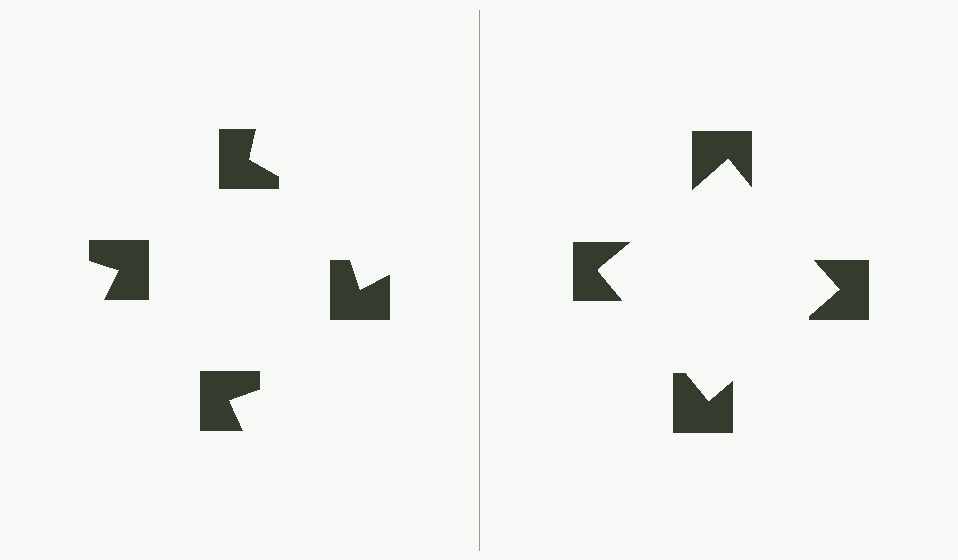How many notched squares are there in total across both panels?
8 — 4 on each side.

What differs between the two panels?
The notched squares are positioned identically on both sides; only the wedge orientations differ. On the right they align to a square; on the left they are misaligned.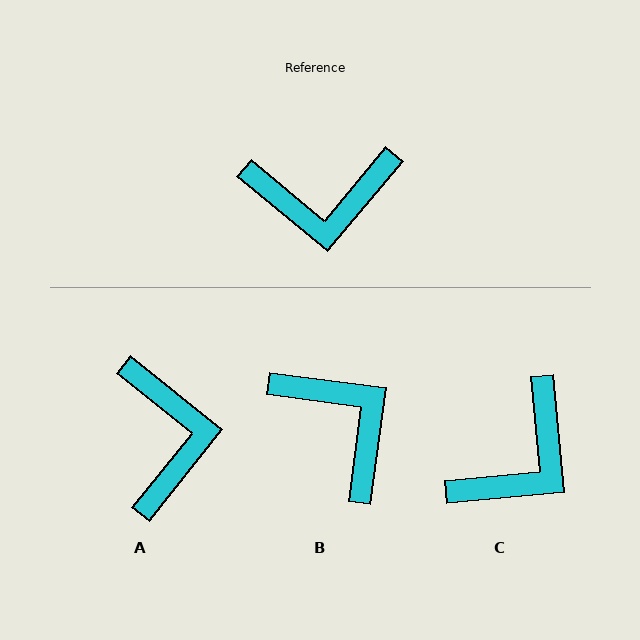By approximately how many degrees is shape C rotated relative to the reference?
Approximately 45 degrees counter-clockwise.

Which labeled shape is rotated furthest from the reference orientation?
B, about 122 degrees away.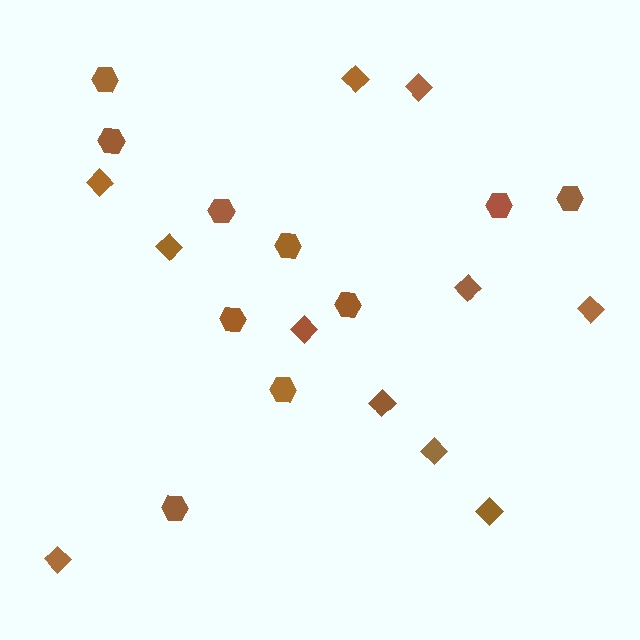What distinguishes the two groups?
There are 2 groups: one group of diamonds (11) and one group of hexagons (10).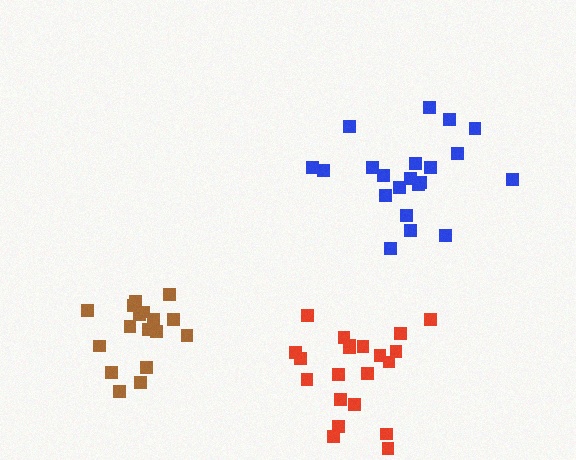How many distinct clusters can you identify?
There are 3 distinct clusters.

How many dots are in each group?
Group 1: 21 dots, Group 2: 17 dots, Group 3: 21 dots (59 total).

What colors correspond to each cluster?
The clusters are colored: blue, brown, red.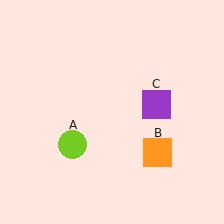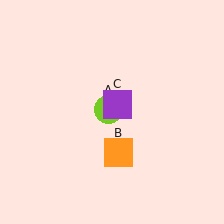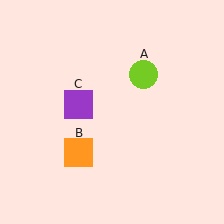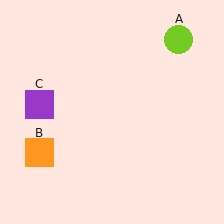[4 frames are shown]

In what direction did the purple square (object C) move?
The purple square (object C) moved left.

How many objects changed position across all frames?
3 objects changed position: lime circle (object A), orange square (object B), purple square (object C).